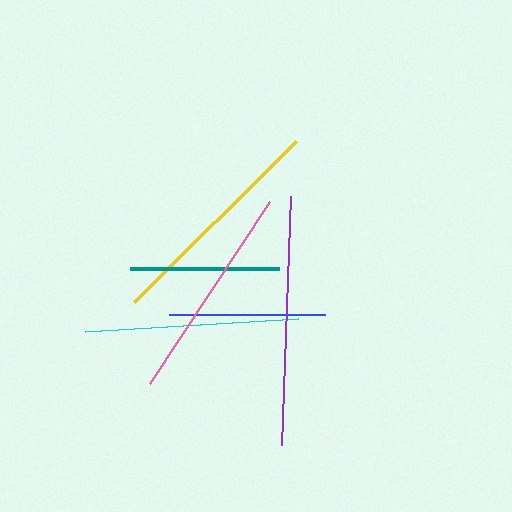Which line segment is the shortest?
The teal line is the shortest at approximately 149 pixels.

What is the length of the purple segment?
The purple segment is approximately 248 pixels long.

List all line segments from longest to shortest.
From longest to shortest: purple, yellow, pink, cyan, blue, teal.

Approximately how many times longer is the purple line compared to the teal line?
The purple line is approximately 1.7 times the length of the teal line.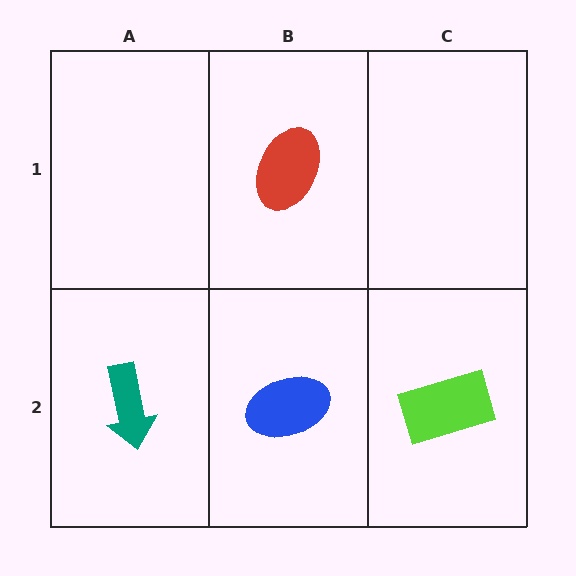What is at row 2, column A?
A teal arrow.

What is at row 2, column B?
A blue ellipse.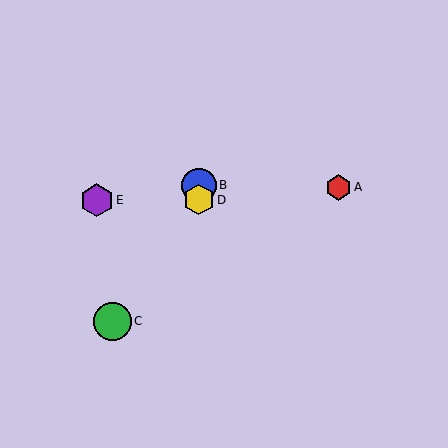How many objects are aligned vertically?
2 objects (B, D) are aligned vertically.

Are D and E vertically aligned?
No, D is at x≈199 and E is at x≈97.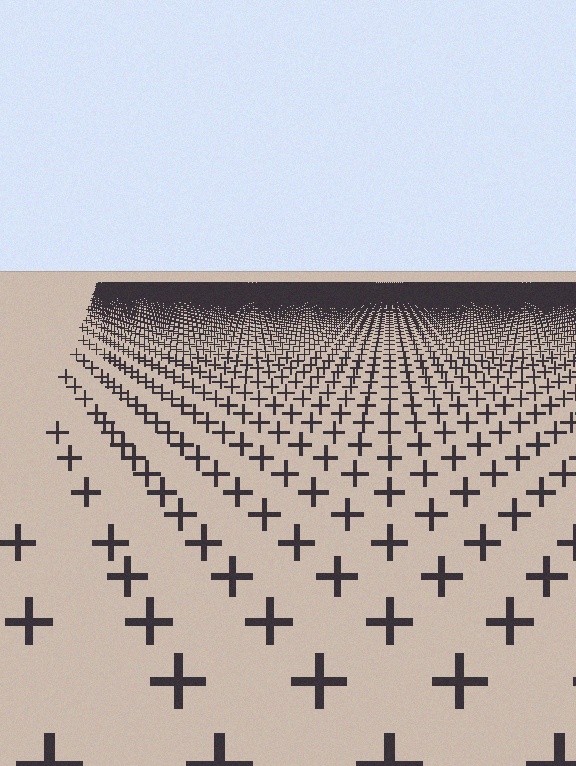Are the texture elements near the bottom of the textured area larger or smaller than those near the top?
Larger. Near the bottom, elements are closer to the viewer and appear at a bigger on-screen size.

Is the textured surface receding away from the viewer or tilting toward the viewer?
The surface is receding away from the viewer. Texture elements get smaller and denser toward the top.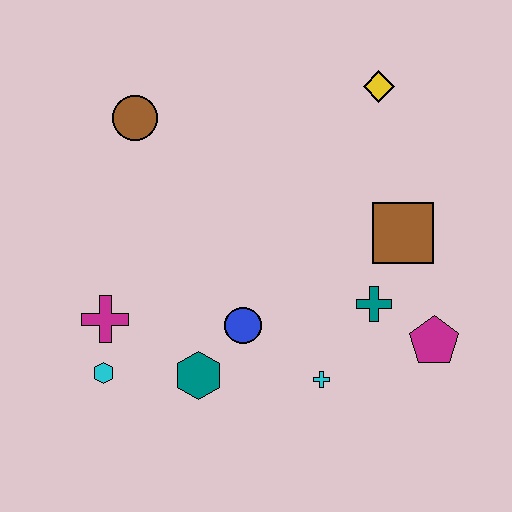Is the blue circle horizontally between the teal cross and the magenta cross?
Yes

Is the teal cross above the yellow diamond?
No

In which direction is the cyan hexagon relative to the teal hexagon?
The cyan hexagon is to the left of the teal hexagon.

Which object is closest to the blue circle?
The teal hexagon is closest to the blue circle.